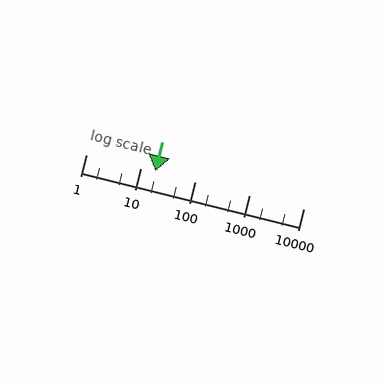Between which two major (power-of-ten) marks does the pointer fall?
The pointer is between 10 and 100.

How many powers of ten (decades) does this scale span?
The scale spans 4 decades, from 1 to 10000.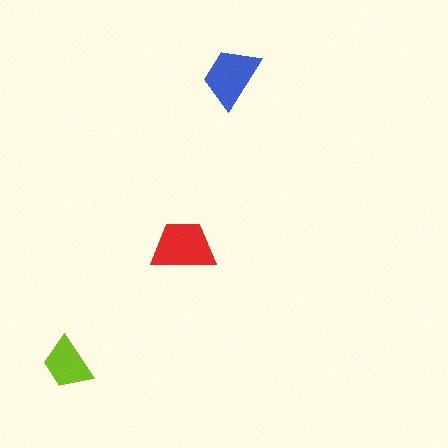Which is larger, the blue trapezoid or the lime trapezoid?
The blue one.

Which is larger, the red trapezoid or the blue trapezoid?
The red one.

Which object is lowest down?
The lime trapezoid is bottommost.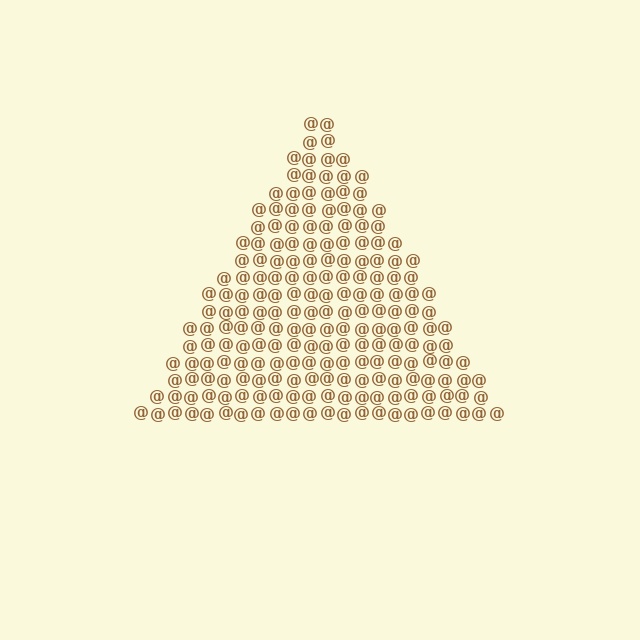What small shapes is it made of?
It is made of small at signs.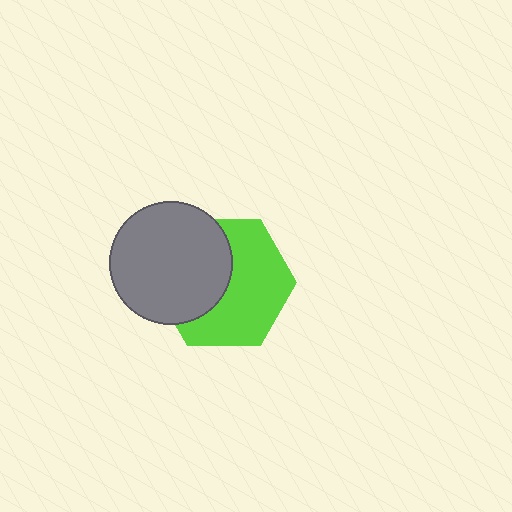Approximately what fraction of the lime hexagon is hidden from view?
Roughly 43% of the lime hexagon is hidden behind the gray circle.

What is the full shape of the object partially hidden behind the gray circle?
The partially hidden object is a lime hexagon.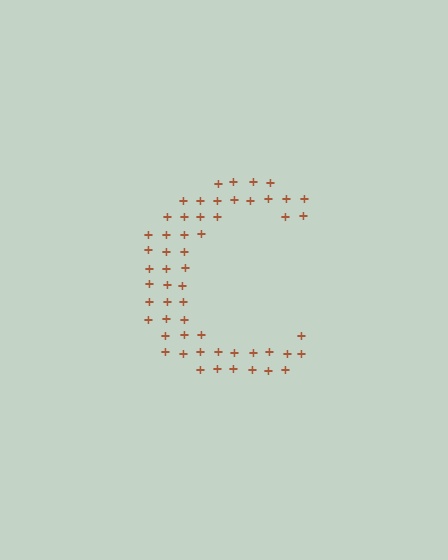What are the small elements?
The small elements are plus signs.